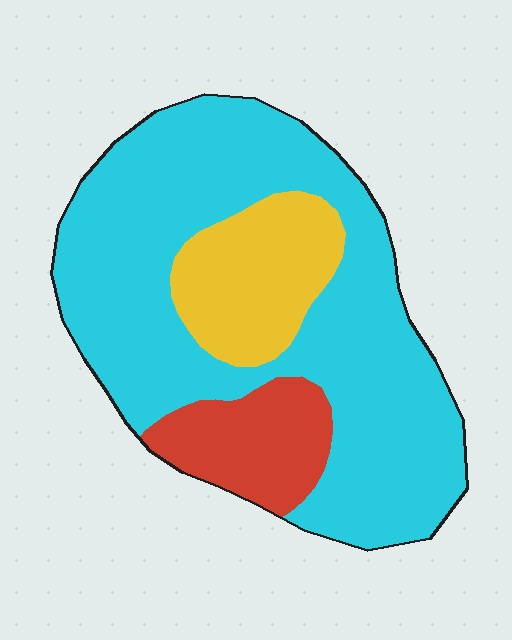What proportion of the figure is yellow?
Yellow takes up less than a quarter of the figure.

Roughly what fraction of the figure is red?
Red takes up about one eighth (1/8) of the figure.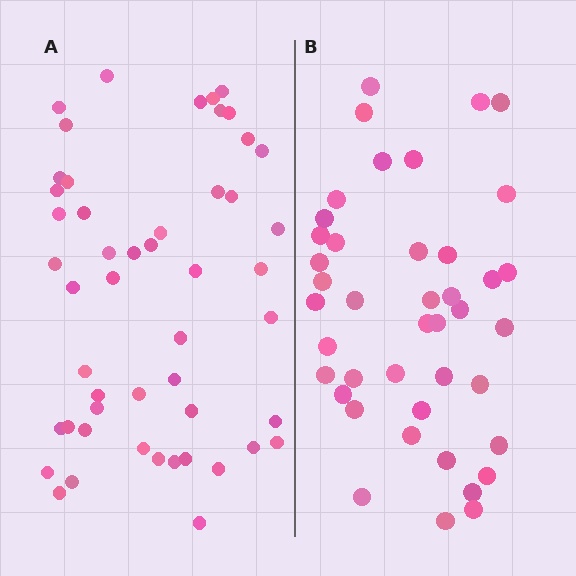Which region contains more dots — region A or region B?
Region A (the left region) has more dots.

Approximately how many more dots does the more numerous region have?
Region A has roughly 8 or so more dots than region B.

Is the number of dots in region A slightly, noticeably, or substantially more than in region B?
Region A has only slightly more — the two regions are fairly close. The ratio is roughly 1.2 to 1.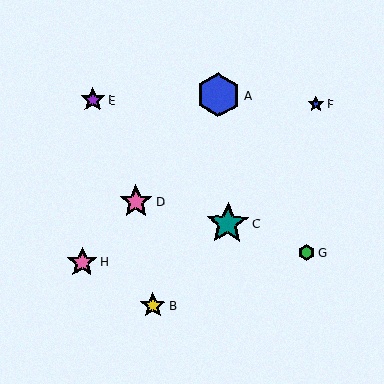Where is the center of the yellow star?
The center of the yellow star is at (153, 306).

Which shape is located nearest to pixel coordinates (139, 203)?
The pink star (labeled D) at (136, 201) is nearest to that location.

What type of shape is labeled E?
Shape E is a purple star.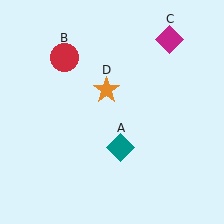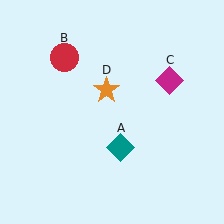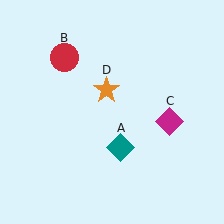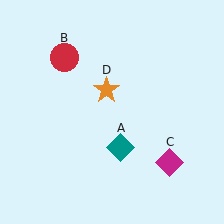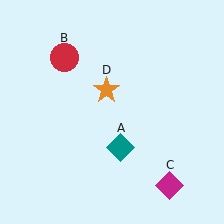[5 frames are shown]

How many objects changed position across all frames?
1 object changed position: magenta diamond (object C).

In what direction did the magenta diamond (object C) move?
The magenta diamond (object C) moved down.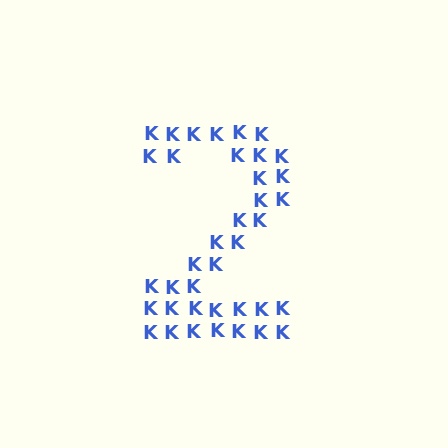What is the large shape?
The large shape is the digit 2.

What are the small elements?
The small elements are letter K's.